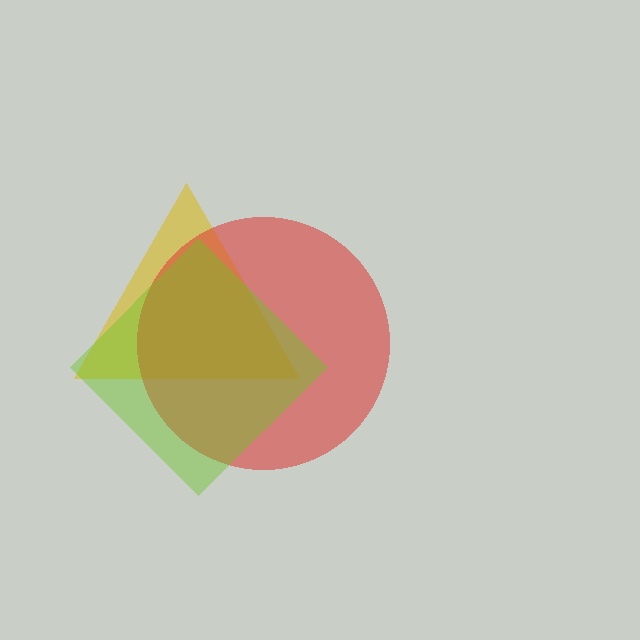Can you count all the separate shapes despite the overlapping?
Yes, there are 3 separate shapes.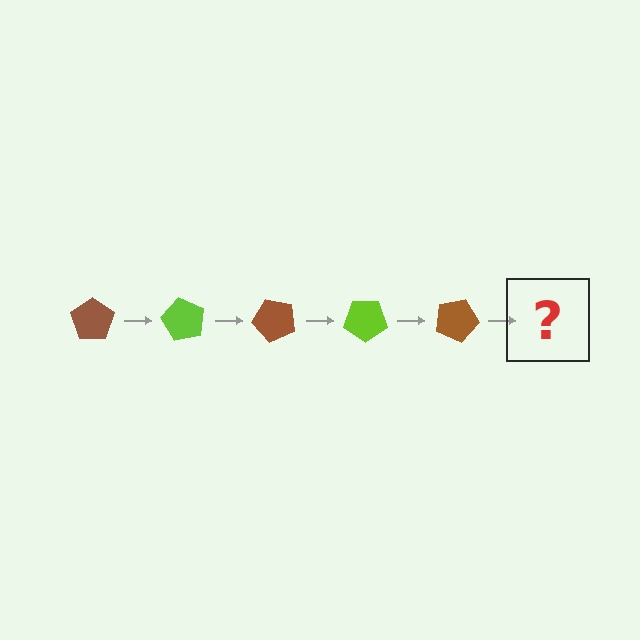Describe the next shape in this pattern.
It should be a lime pentagon, rotated 300 degrees from the start.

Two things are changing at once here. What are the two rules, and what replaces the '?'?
The two rules are that it rotates 60 degrees each step and the color cycles through brown and lime. The '?' should be a lime pentagon, rotated 300 degrees from the start.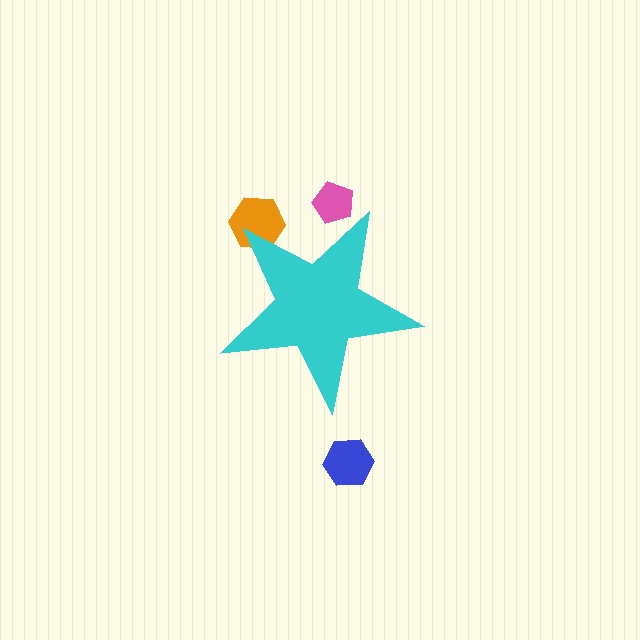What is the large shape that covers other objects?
A cyan star.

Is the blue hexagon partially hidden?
No, the blue hexagon is fully visible.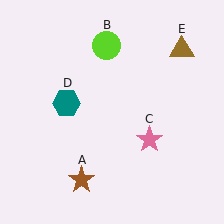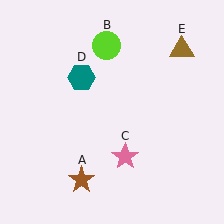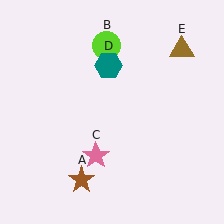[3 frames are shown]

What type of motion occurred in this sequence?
The pink star (object C), teal hexagon (object D) rotated clockwise around the center of the scene.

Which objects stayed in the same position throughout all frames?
Brown star (object A) and lime circle (object B) and brown triangle (object E) remained stationary.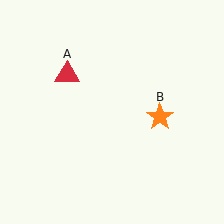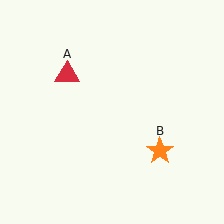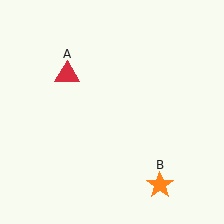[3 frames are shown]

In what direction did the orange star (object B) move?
The orange star (object B) moved down.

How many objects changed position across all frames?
1 object changed position: orange star (object B).